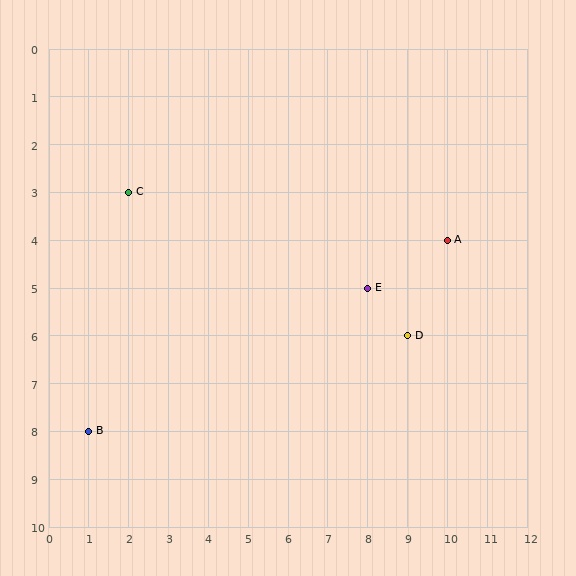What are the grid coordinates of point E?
Point E is at grid coordinates (8, 5).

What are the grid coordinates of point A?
Point A is at grid coordinates (10, 4).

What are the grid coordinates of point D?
Point D is at grid coordinates (9, 6).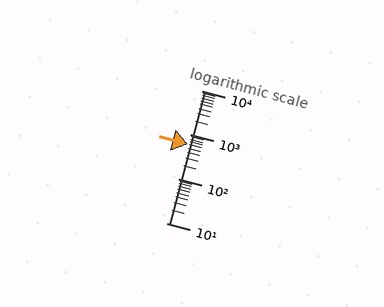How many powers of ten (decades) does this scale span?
The scale spans 3 decades, from 10 to 10000.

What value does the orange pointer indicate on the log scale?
The pointer indicates approximately 600.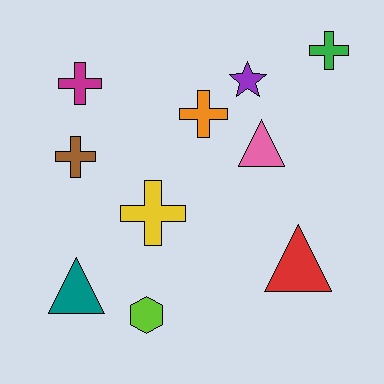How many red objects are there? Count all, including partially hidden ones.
There is 1 red object.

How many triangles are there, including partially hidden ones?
There are 3 triangles.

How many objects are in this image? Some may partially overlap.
There are 10 objects.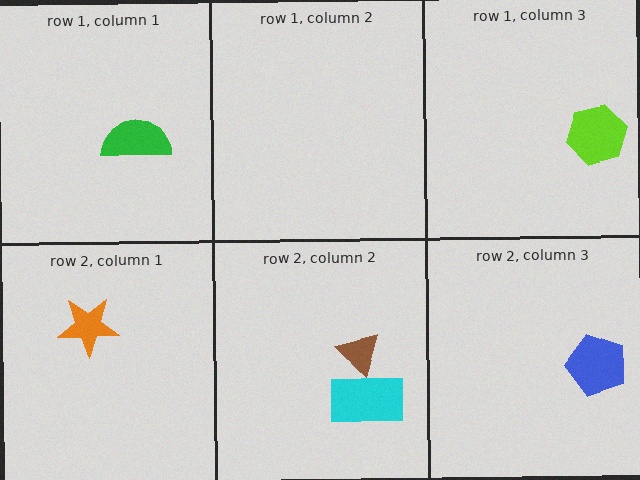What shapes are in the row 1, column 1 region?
The green semicircle.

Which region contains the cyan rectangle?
The row 2, column 2 region.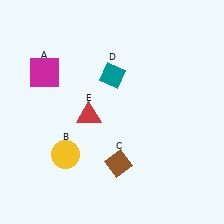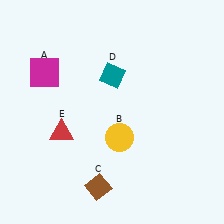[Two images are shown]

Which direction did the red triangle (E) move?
The red triangle (E) moved left.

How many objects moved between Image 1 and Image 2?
3 objects moved between the two images.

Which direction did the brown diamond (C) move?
The brown diamond (C) moved down.